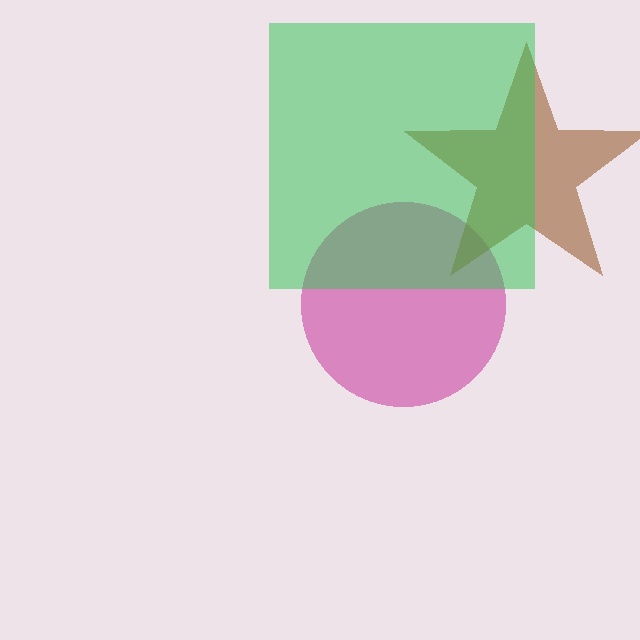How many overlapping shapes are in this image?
There are 3 overlapping shapes in the image.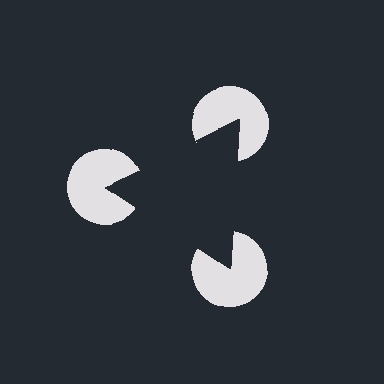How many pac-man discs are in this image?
There are 3 — one at each vertex of the illusory triangle.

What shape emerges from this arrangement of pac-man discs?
An illusory triangle — its edges are inferred from the aligned wedge cuts in the pac-man discs, not physically drawn.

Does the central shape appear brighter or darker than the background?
It typically appears slightly darker than the background, even though no actual brightness change is drawn.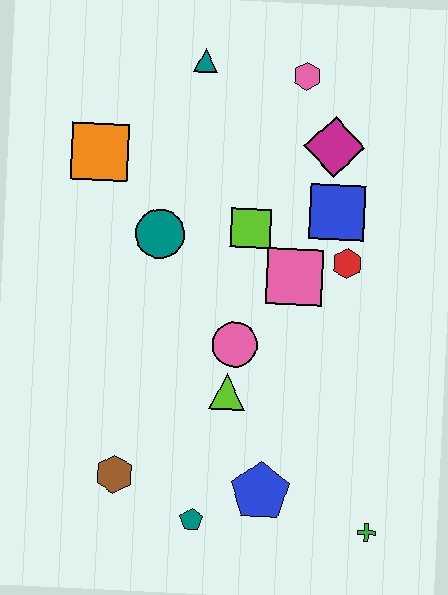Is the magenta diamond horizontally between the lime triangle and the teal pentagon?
No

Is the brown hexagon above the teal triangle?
No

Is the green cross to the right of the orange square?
Yes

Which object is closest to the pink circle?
The lime triangle is closest to the pink circle.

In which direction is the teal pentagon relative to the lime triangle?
The teal pentagon is below the lime triangle.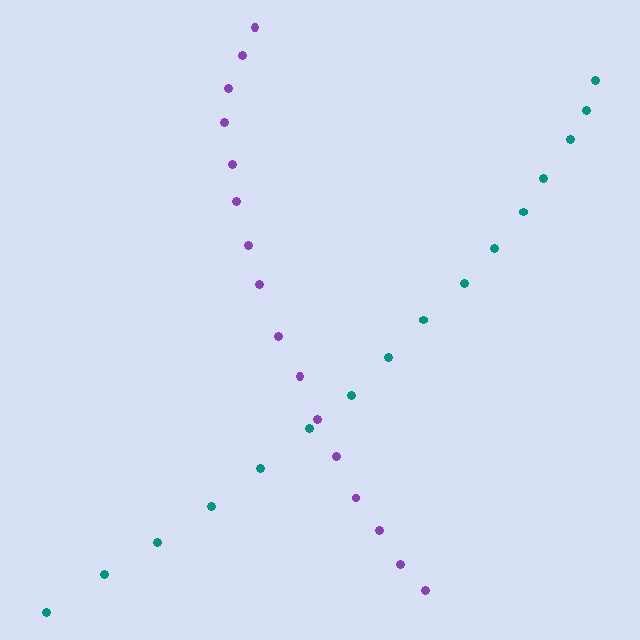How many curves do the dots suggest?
There are 2 distinct paths.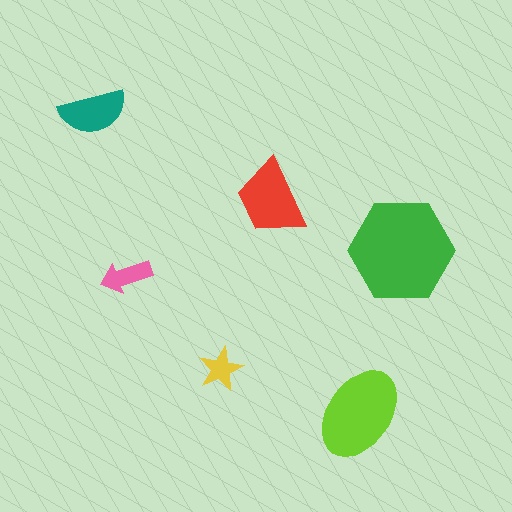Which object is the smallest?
The yellow star.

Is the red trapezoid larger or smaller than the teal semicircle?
Larger.